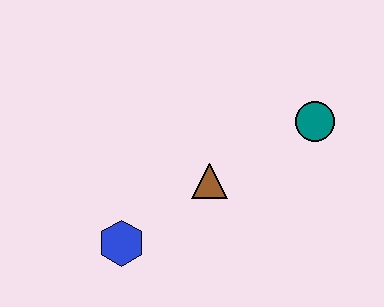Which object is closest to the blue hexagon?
The brown triangle is closest to the blue hexagon.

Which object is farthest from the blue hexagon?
The teal circle is farthest from the blue hexagon.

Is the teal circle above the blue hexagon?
Yes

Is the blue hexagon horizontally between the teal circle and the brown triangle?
No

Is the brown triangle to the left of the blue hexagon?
No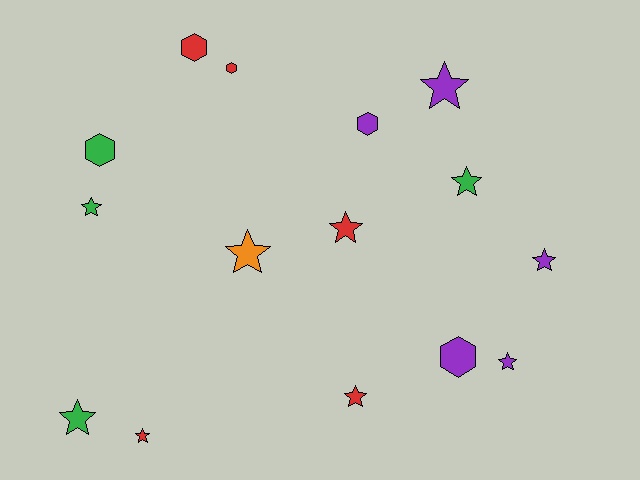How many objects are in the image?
There are 15 objects.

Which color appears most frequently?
Purple, with 5 objects.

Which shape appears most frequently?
Star, with 10 objects.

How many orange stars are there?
There is 1 orange star.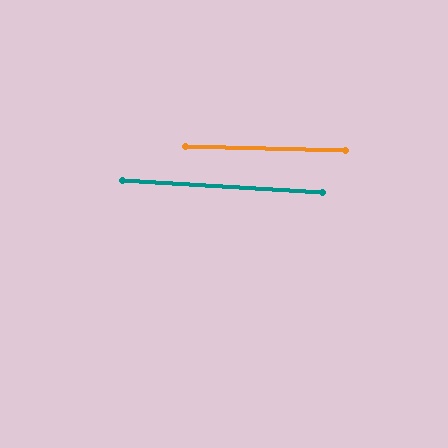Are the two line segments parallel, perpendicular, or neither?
Parallel — their directions differ by only 1.8°.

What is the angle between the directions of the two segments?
Approximately 2 degrees.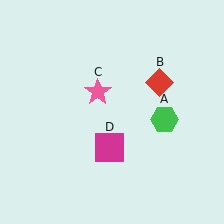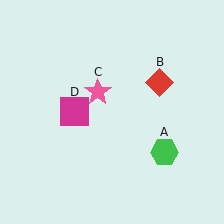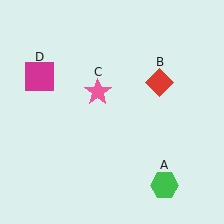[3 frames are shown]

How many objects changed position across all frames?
2 objects changed position: green hexagon (object A), magenta square (object D).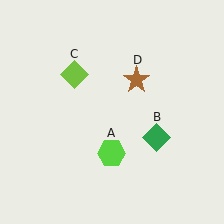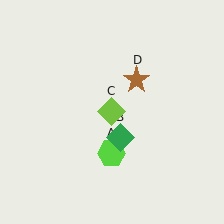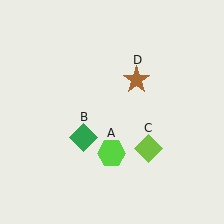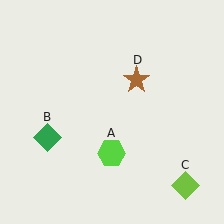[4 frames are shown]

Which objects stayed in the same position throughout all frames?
Lime hexagon (object A) and brown star (object D) remained stationary.